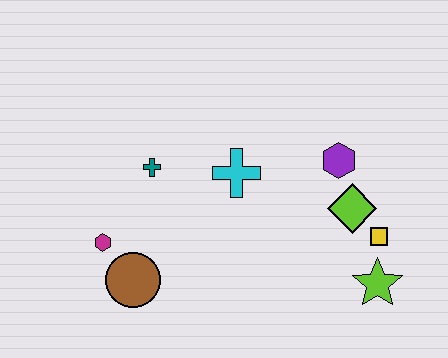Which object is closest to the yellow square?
The lime diamond is closest to the yellow square.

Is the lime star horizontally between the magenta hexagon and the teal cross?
No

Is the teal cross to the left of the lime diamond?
Yes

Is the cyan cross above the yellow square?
Yes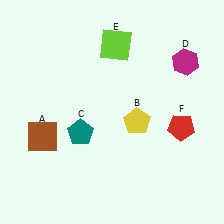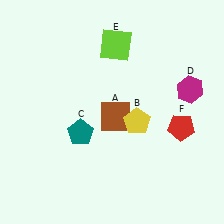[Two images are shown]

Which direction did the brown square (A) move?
The brown square (A) moved right.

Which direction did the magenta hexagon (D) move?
The magenta hexagon (D) moved down.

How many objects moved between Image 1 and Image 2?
2 objects moved between the two images.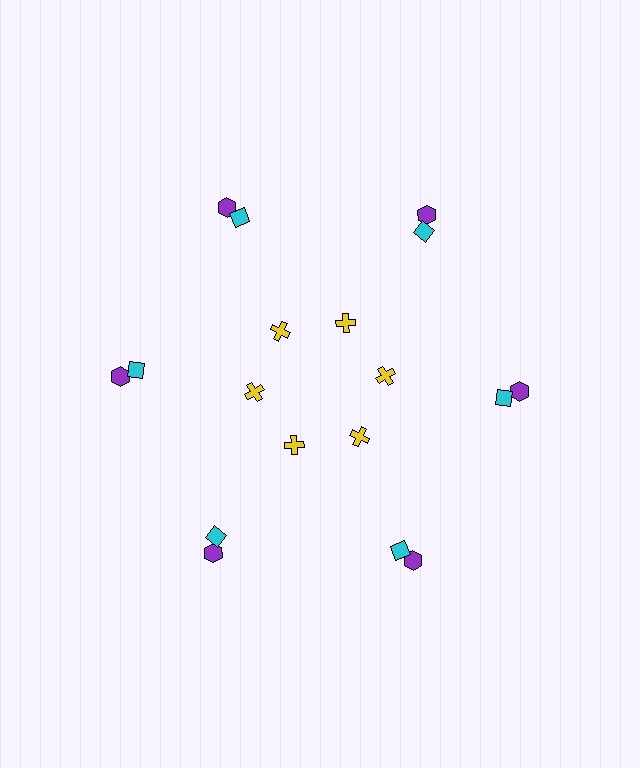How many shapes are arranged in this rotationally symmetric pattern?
There are 18 shapes, arranged in 6 groups of 3.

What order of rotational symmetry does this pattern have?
This pattern has 6-fold rotational symmetry.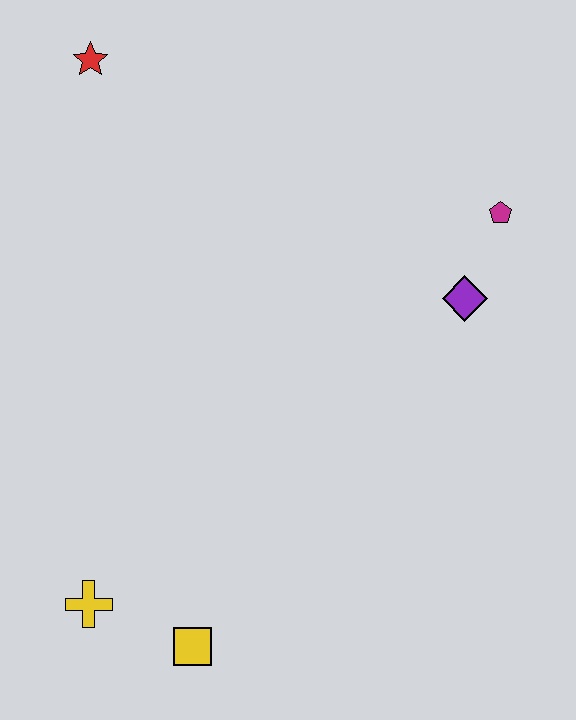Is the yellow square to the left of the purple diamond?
Yes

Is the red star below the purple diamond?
No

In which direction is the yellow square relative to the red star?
The yellow square is below the red star.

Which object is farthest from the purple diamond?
The yellow cross is farthest from the purple diamond.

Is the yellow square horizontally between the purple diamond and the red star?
Yes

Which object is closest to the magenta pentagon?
The purple diamond is closest to the magenta pentagon.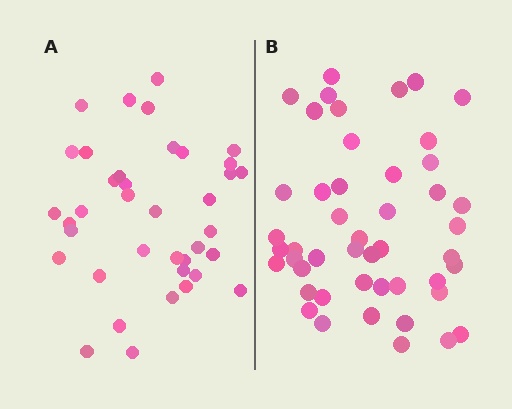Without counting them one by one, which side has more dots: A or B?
Region B (the right region) has more dots.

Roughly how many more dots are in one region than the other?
Region B has roughly 8 or so more dots than region A.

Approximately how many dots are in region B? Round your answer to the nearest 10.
About 50 dots. (The exact count is 47, which rounds to 50.)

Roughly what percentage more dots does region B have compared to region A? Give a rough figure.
About 25% more.